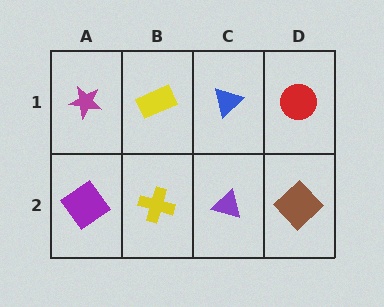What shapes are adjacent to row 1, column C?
A purple triangle (row 2, column C), a yellow rectangle (row 1, column B), a red circle (row 1, column D).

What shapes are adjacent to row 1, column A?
A purple diamond (row 2, column A), a yellow rectangle (row 1, column B).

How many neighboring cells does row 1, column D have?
2.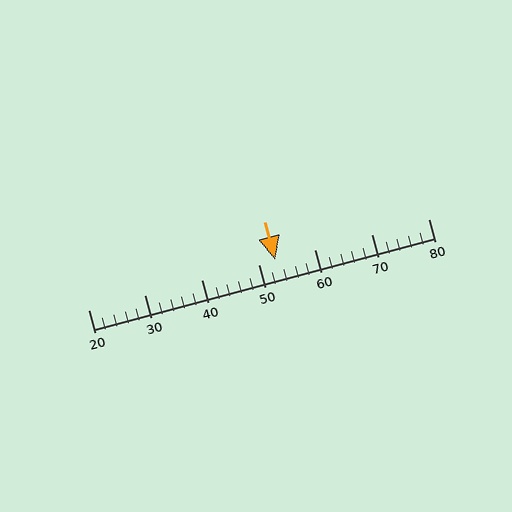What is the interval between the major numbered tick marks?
The major tick marks are spaced 10 units apart.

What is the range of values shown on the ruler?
The ruler shows values from 20 to 80.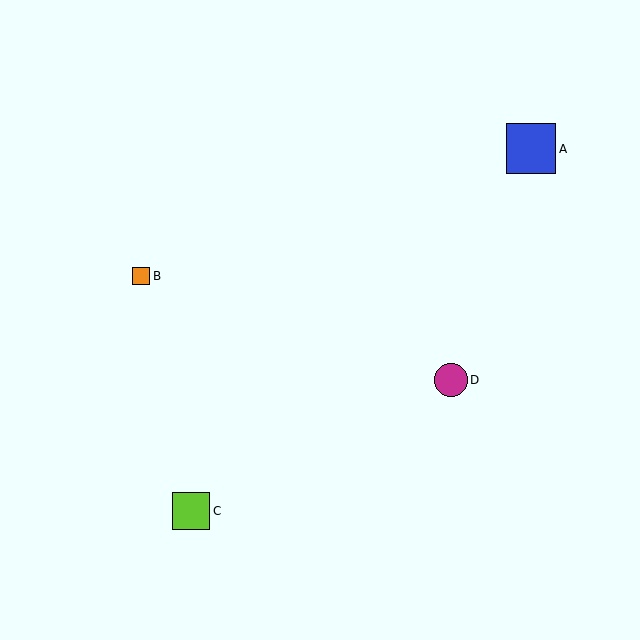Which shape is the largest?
The blue square (labeled A) is the largest.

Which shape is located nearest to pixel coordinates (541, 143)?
The blue square (labeled A) at (531, 149) is nearest to that location.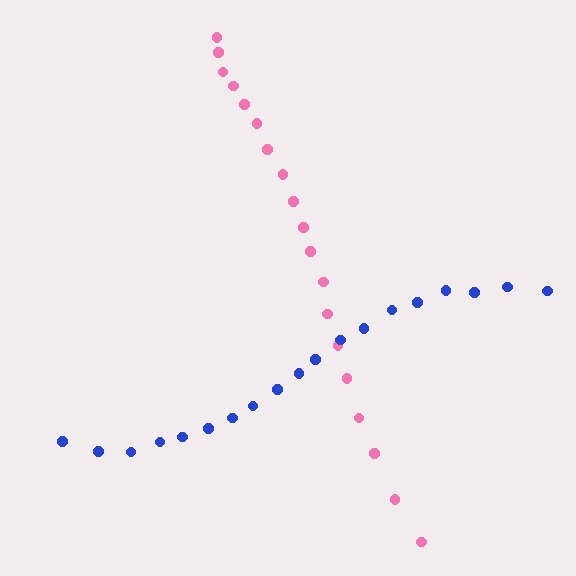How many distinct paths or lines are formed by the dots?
There are 2 distinct paths.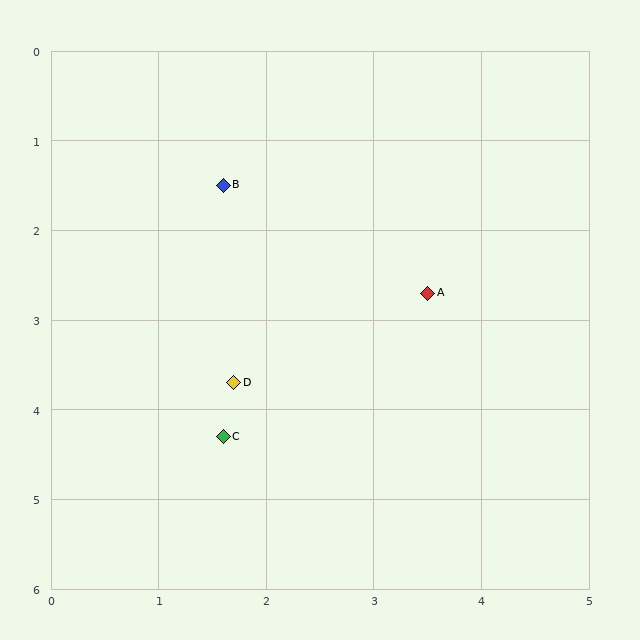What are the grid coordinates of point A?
Point A is at approximately (3.5, 2.7).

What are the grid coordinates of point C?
Point C is at approximately (1.6, 4.3).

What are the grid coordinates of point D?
Point D is at approximately (1.7, 3.7).